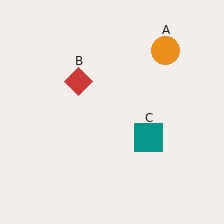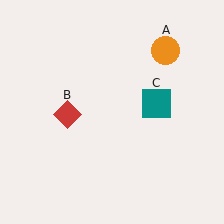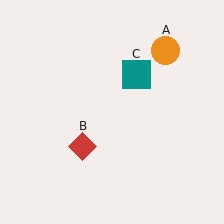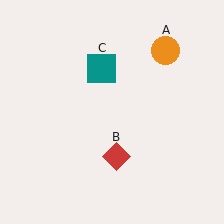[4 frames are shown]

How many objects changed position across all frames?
2 objects changed position: red diamond (object B), teal square (object C).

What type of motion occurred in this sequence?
The red diamond (object B), teal square (object C) rotated counterclockwise around the center of the scene.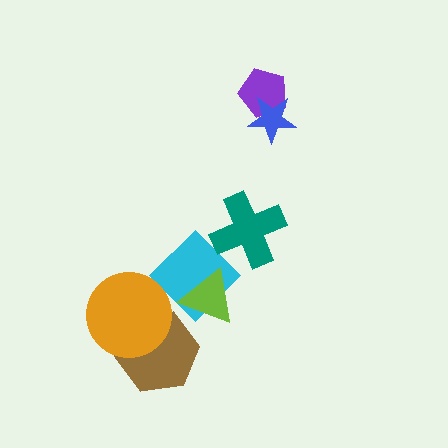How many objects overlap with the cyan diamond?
3 objects overlap with the cyan diamond.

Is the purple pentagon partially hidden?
Yes, it is partially covered by another shape.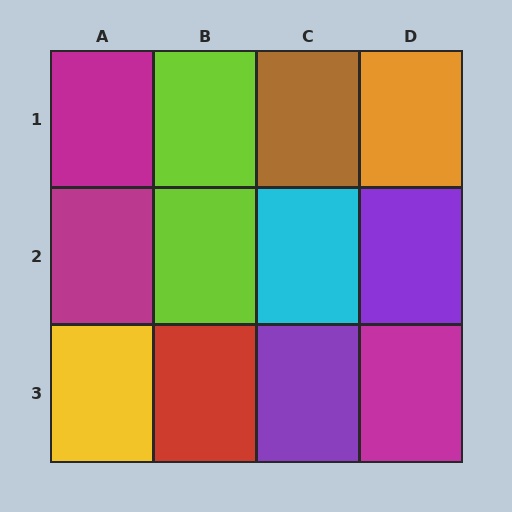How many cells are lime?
2 cells are lime.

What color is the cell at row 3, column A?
Yellow.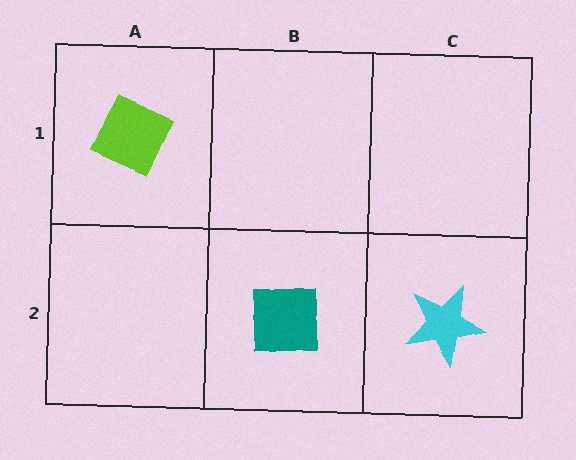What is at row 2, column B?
A teal square.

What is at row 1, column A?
A lime diamond.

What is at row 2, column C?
A cyan star.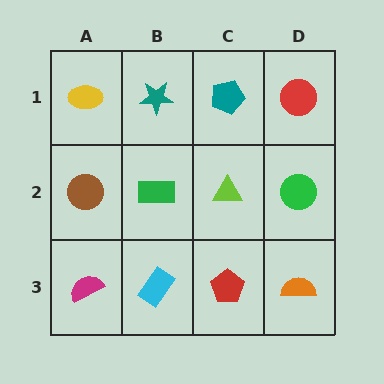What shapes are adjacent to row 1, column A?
A brown circle (row 2, column A), a teal star (row 1, column B).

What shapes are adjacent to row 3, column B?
A green rectangle (row 2, column B), a magenta semicircle (row 3, column A), a red pentagon (row 3, column C).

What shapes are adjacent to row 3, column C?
A lime triangle (row 2, column C), a cyan rectangle (row 3, column B), an orange semicircle (row 3, column D).